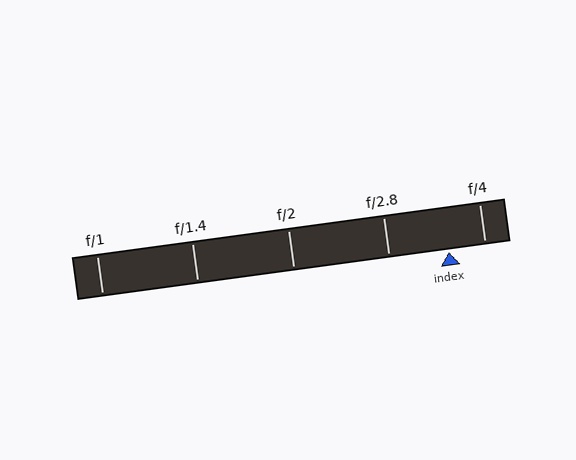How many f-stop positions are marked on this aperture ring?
There are 5 f-stop positions marked.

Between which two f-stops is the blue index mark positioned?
The index mark is between f/2.8 and f/4.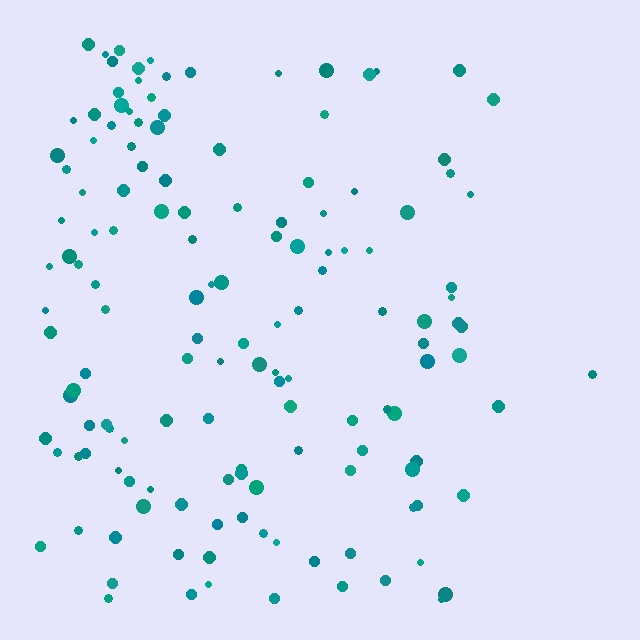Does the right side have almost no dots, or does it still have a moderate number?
Still a moderate number, just noticeably fewer than the left.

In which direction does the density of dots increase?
From right to left, with the left side densest.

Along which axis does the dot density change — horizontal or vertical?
Horizontal.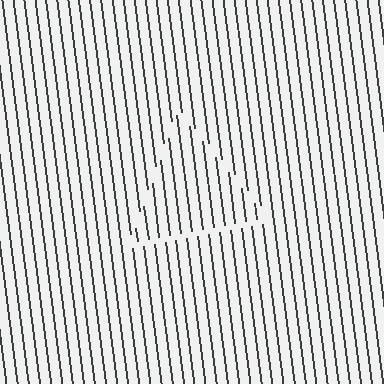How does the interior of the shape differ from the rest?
The interior of the shape contains the same grating, shifted by half a period — the contour is defined by the phase discontinuity where line-ends from the inner and outer gratings abut.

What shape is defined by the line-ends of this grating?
An illusory triangle. The interior of the shape contains the same grating, shifted by half a period — the contour is defined by the phase discontinuity where line-ends from the inner and outer gratings abut.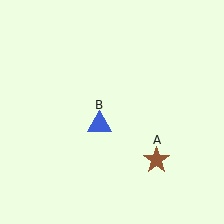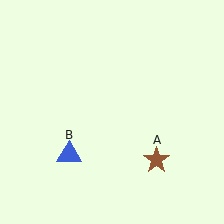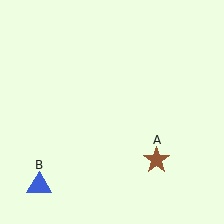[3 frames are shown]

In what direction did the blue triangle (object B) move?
The blue triangle (object B) moved down and to the left.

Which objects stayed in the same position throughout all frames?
Brown star (object A) remained stationary.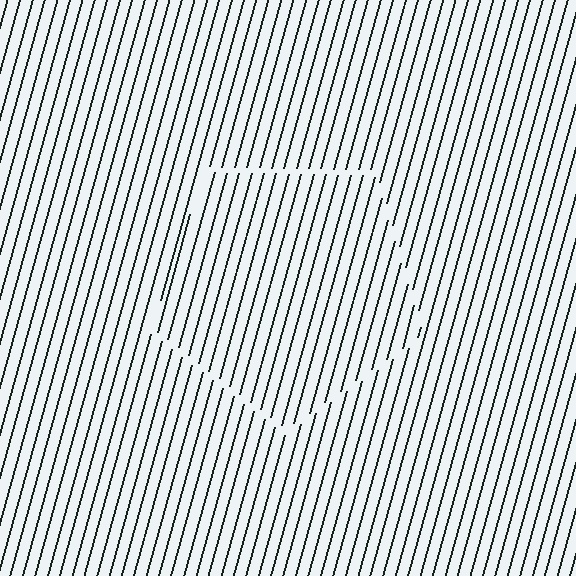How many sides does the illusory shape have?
5 sides — the line-ends trace a pentagon.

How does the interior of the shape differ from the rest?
The interior of the shape contains the same grating, shifted by half a period — the contour is defined by the phase discontinuity where line-ends from the inner and outer gratings abut.